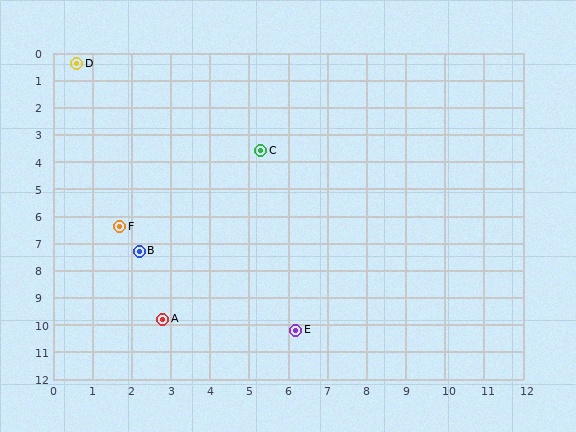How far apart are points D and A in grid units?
Points D and A are about 9.7 grid units apart.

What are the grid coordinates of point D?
Point D is at approximately (0.6, 0.4).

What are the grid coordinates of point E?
Point E is at approximately (6.2, 10.2).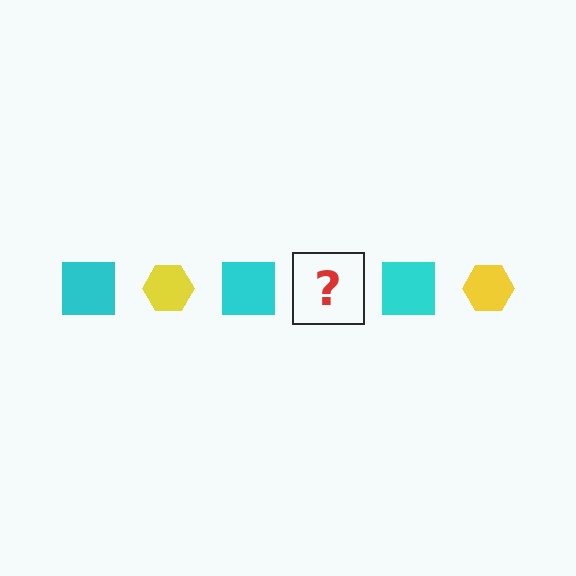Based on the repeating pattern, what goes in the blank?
The blank should be a yellow hexagon.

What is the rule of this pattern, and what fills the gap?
The rule is that the pattern alternates between cyan square and yellow hexagon. The gap should be filled with a yellow hexagon.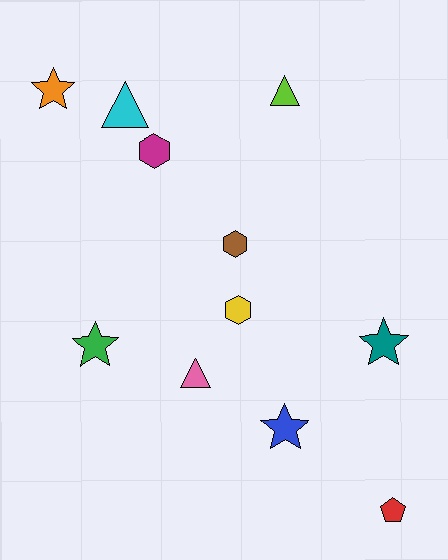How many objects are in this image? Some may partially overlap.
There are 11 objects.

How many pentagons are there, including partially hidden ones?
There is 1 pentagon.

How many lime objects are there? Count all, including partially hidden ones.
There is 1 lime object.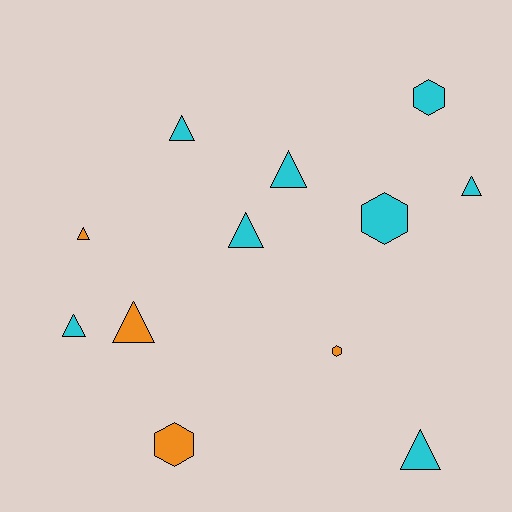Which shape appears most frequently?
Triangle, with 8 objects.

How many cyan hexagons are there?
There are 2 cyan hexagons.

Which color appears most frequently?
Cyan, with 8 objects.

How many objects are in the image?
There are 12 objects.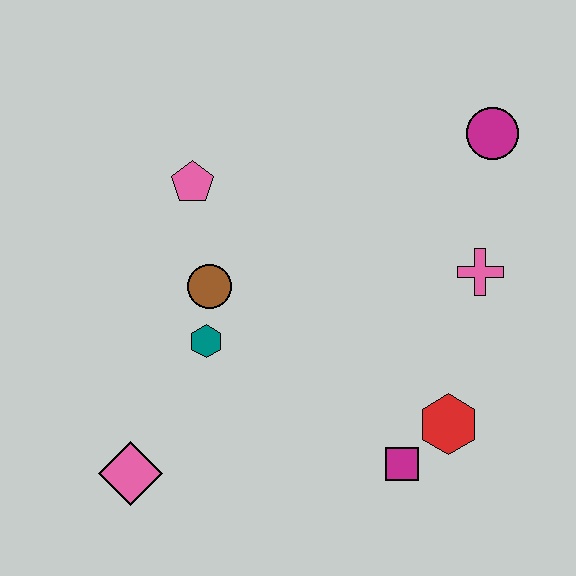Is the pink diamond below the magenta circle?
Yes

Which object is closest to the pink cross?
The magenta circle is closest to the pink cross.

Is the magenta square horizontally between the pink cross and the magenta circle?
No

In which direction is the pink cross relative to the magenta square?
The pink cross is above the magenta square.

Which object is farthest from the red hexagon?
The pink pentagon is farthest from the red hexagon.